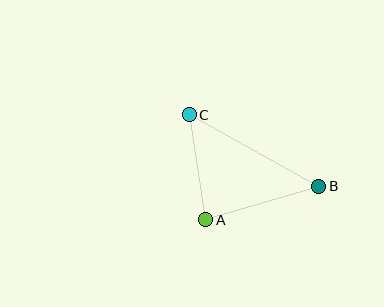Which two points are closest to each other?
Points A and C are closest to each other.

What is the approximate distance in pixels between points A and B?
The distance between A and B is approximately 118 pixels.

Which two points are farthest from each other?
Points B and C are farthest from each other.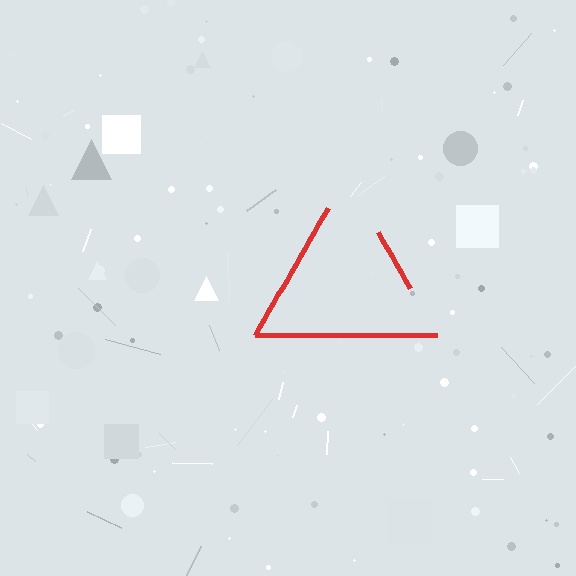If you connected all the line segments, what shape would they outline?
They would outline a triangle.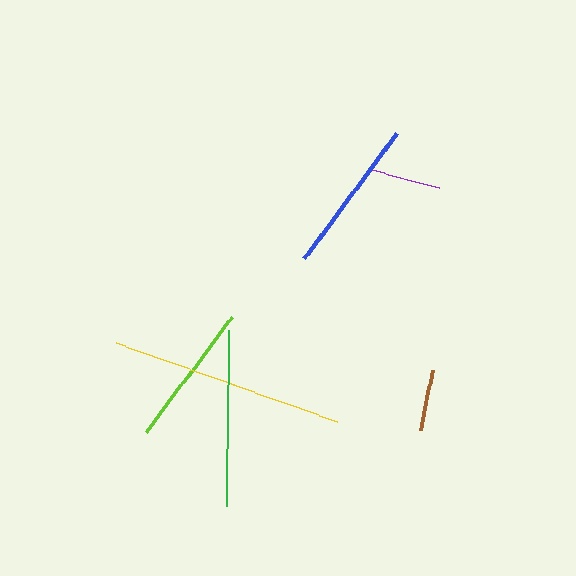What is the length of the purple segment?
The purple segment is approximately 72 pixels long.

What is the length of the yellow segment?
The yellow segment is approximately 235 pixels long.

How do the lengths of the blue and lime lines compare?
The blue and lime lines are approximately the same length.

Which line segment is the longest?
The yellow line is the longest at approximately 235 pixels.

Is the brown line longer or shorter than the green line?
The green line is longer than the brown line.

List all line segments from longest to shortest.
From longest to shortest: yellow, green, blue, lime, purple, brown.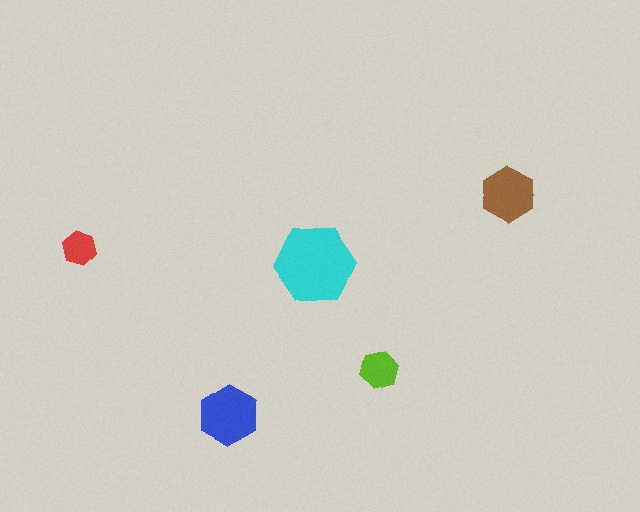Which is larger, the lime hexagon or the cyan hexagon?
The cyan one.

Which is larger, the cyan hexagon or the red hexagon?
The cyan one.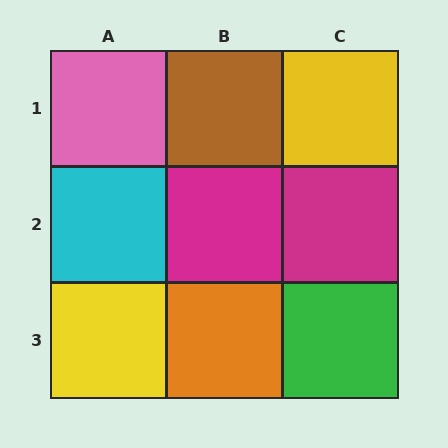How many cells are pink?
1 cell is pink.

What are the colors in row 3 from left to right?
Yellow, orange, green.